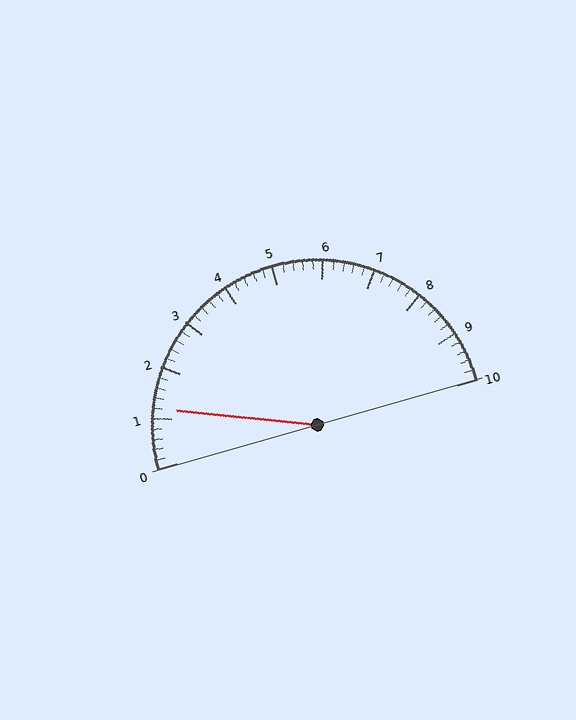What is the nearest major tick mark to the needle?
The nearest major tick mark is 1.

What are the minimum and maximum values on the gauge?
The gauge ranges from 0 to 10.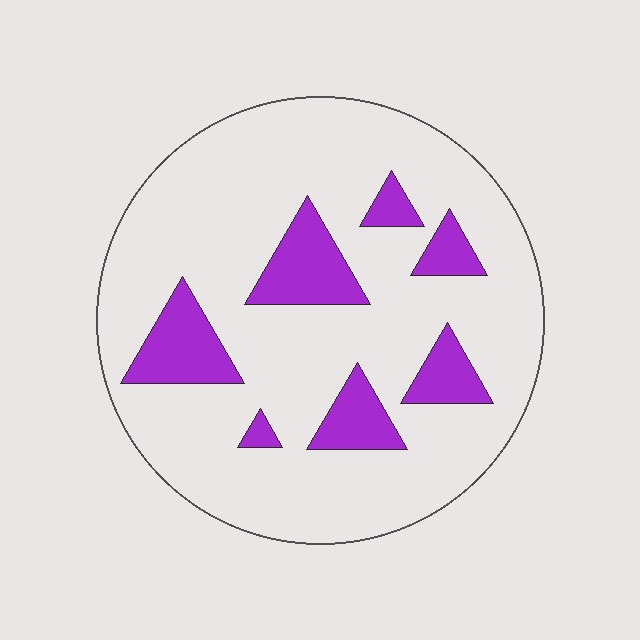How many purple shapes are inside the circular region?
7.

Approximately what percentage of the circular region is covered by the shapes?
Approximately 20%.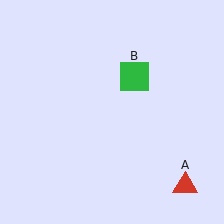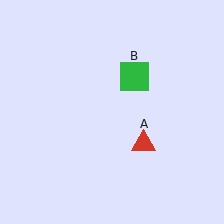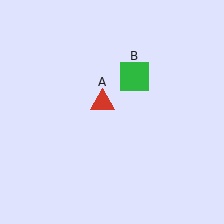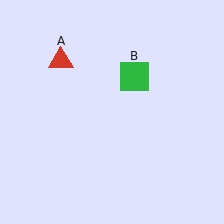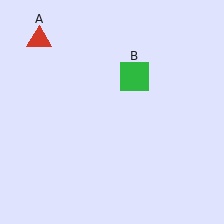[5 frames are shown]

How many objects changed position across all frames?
1 object changed position: red triangle (object A).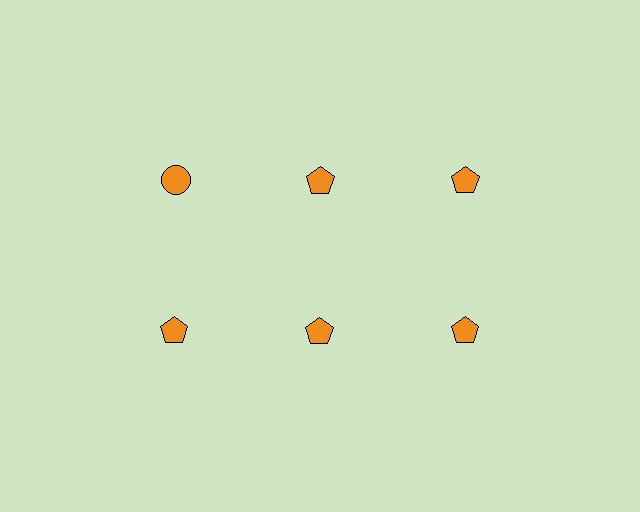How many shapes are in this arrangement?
There are 6 shapes arranged in a grid pattern.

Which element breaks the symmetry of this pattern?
The orange circle in the top row, leftmost column breaks the symmetry. All other shapes are orange pentagons.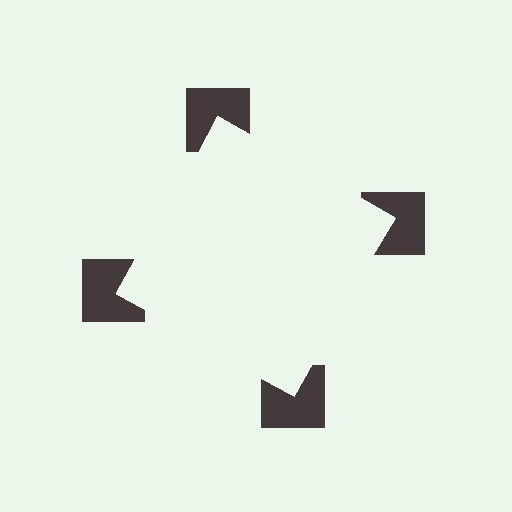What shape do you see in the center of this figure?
An illusory square — its edges are inferred from the aligned wedge cuts in the notched squares, not physically drawn.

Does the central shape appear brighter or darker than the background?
It typically appears slightly brighter than the background, even though no actual brightness change is drawn.